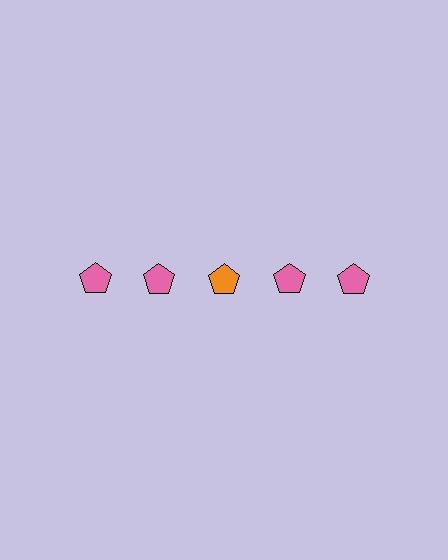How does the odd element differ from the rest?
It has a different color: orange instead of pink.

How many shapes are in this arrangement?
There are 5 shapes arranged in a grid pattern.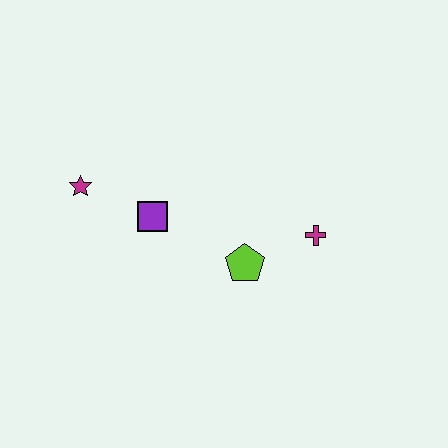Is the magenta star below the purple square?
No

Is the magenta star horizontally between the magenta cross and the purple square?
No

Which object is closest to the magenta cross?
The lime pentagon is closest to the magenta cross.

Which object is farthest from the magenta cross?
The magenta star is farthest from the magenta cross.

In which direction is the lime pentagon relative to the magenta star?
The lime pentagon is to the right of the magenta star.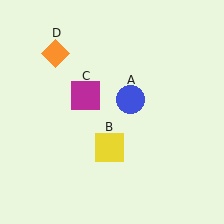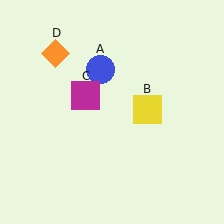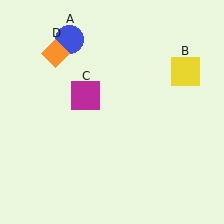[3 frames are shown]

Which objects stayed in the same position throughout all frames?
Magenta square (object C) and orange diamond (object D) remained stationary.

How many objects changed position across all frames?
2 objects changed position: blue circle (object A), yellow square (object B).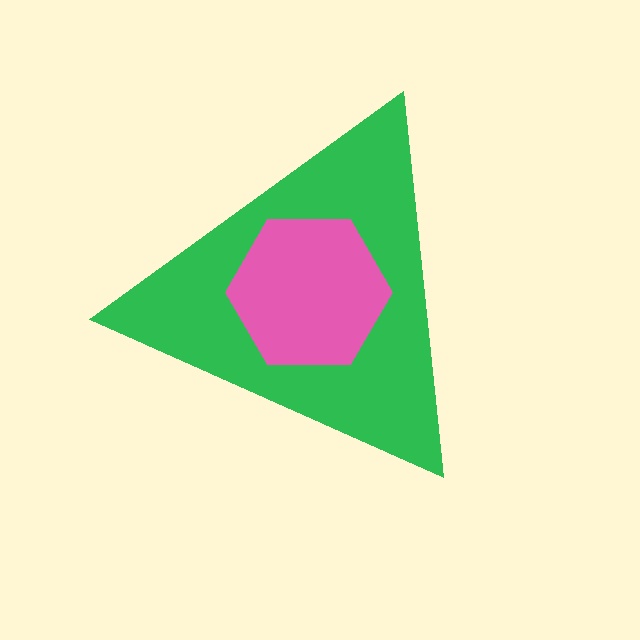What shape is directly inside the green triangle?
The pink hexagon.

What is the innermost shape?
The pink hexagon.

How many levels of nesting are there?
2.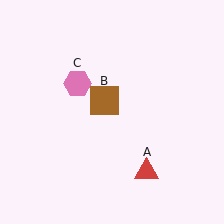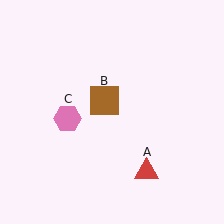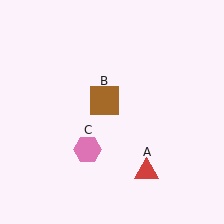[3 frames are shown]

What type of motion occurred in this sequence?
The pink hexagon (object C) rotated counterclockwise around the center of the scene.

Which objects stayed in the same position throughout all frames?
Red triangle (object A) and brown square (object B) remained stationary.